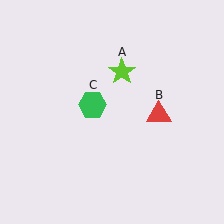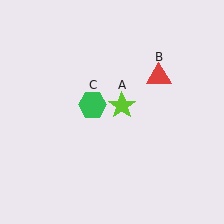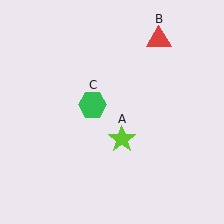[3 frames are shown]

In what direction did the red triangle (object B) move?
The red triangle (object B) moved up.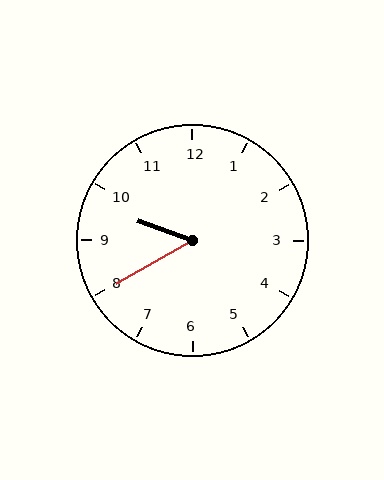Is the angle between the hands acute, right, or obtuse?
It is acute.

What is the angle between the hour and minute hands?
Approximately 50 degrees.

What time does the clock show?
9:40.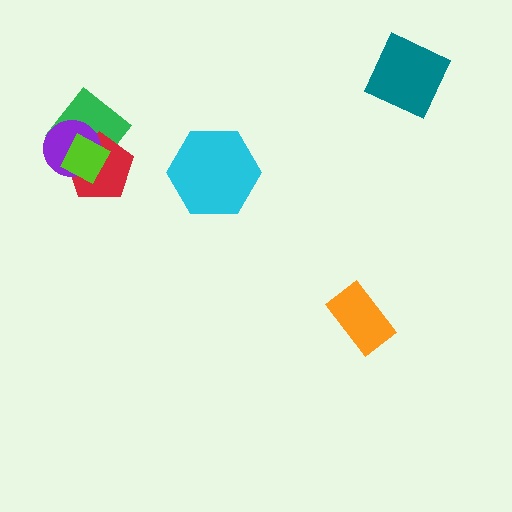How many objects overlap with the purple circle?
3 objects overlap with the purple circle.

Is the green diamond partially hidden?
Yes, it is partially covered by another shape.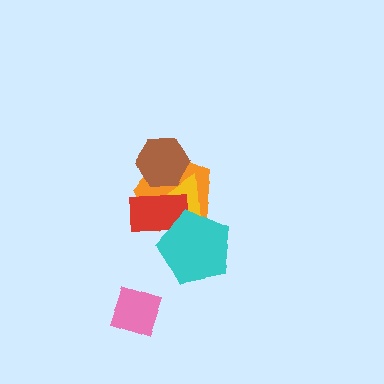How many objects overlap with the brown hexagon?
2 objects overlap with the brown hexagon.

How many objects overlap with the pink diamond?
0 objects overlap with the pink diamond.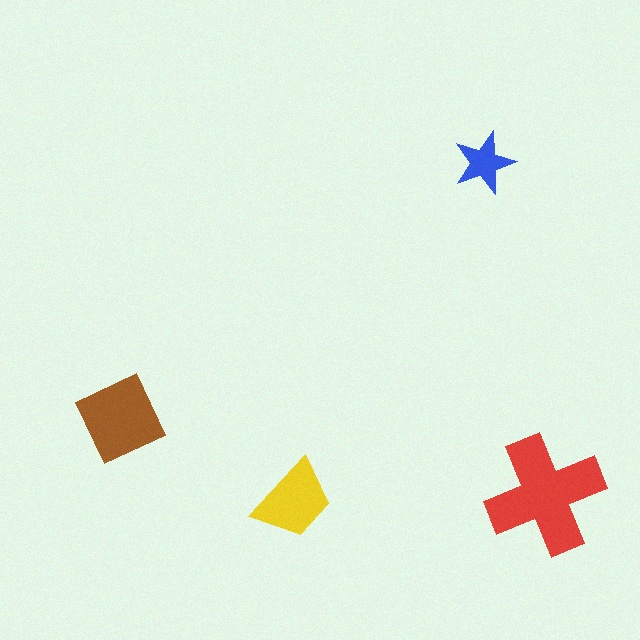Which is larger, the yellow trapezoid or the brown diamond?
The brown diamond.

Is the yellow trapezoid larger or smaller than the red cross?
Smaller.